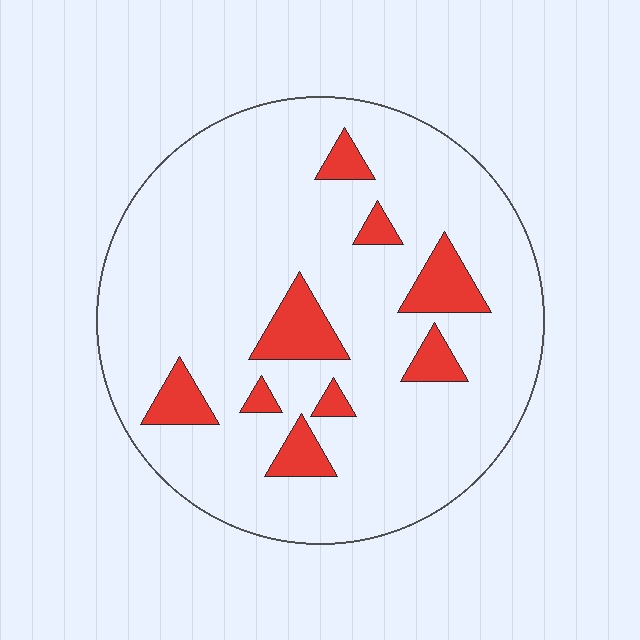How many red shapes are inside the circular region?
9.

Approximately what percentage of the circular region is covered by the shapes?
Approximately 15%.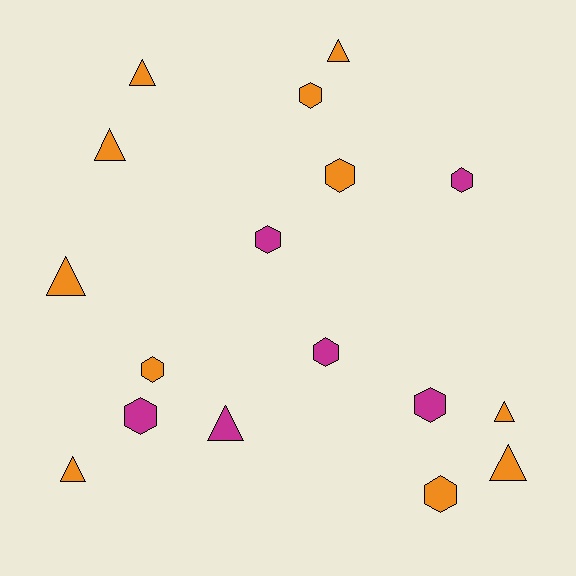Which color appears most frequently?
Orange, with 11 objects.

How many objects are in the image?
There are 17 objects.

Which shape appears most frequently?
Hexagon, with 9 objects.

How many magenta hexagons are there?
There are 5 magenta hexagons.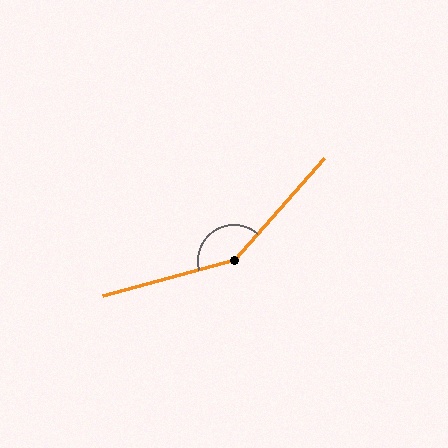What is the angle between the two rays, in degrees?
Approximately 146 degrees.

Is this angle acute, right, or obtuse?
It is obtuse.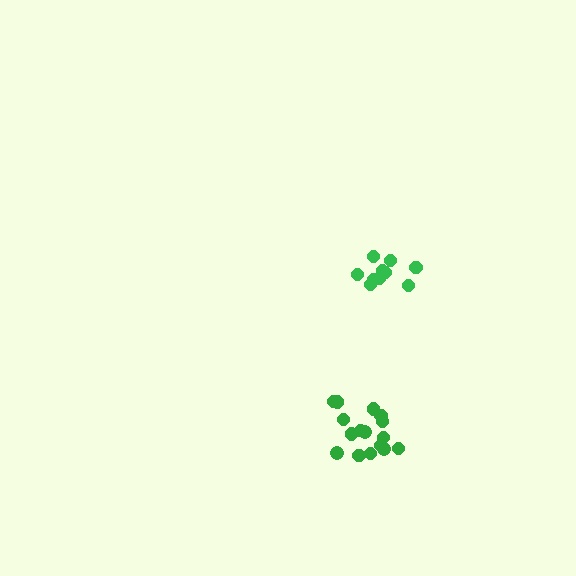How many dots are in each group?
Group 1: 16 dots, Group 2: 10 dots (26 total).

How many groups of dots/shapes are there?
There are 2 groups.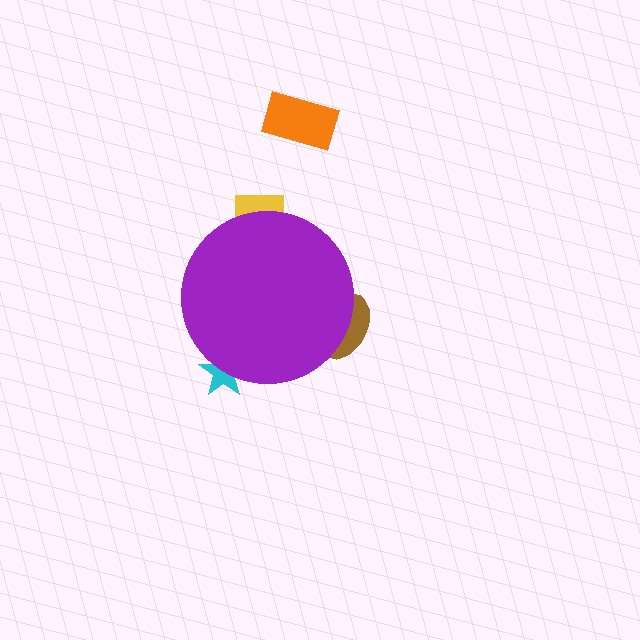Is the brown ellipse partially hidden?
Yes, the brown ellipse is partially hidden behind the purple circle.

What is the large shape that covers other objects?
A purple circle.